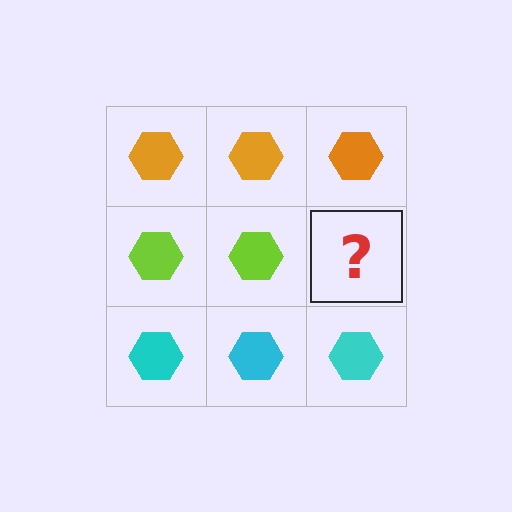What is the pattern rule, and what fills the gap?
The rule is that each row has a consistent color. The gap should be filled with a lime hexagon.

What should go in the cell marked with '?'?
The missing cell should contain a lime hexagon.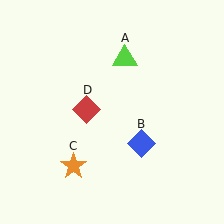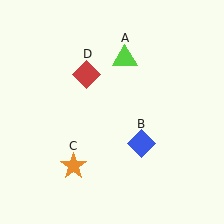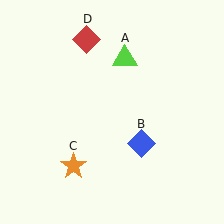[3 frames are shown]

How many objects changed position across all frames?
1 object changed position: red diamond (object D).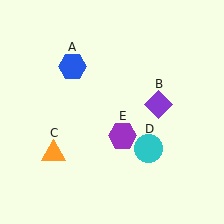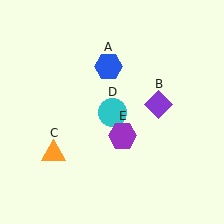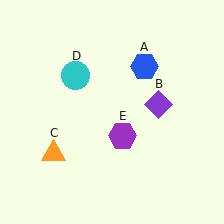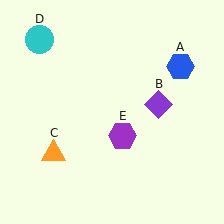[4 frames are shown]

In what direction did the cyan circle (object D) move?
The cyan circle (object D) moved up and to the left.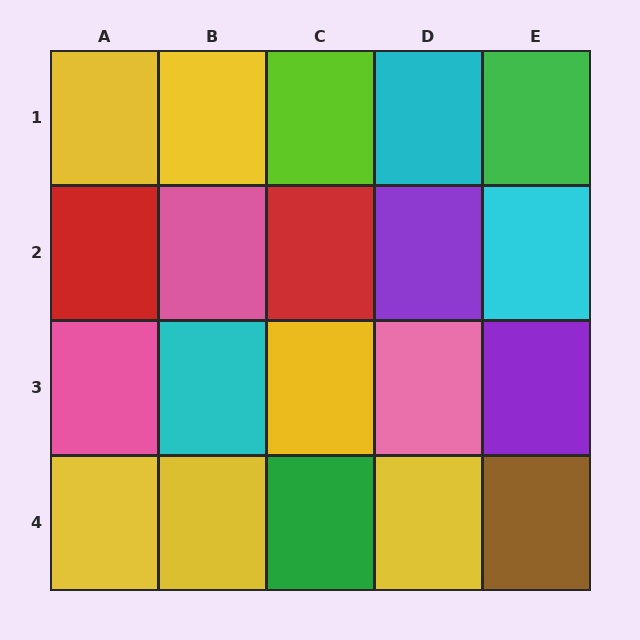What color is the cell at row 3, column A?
Pink.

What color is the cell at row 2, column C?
Red.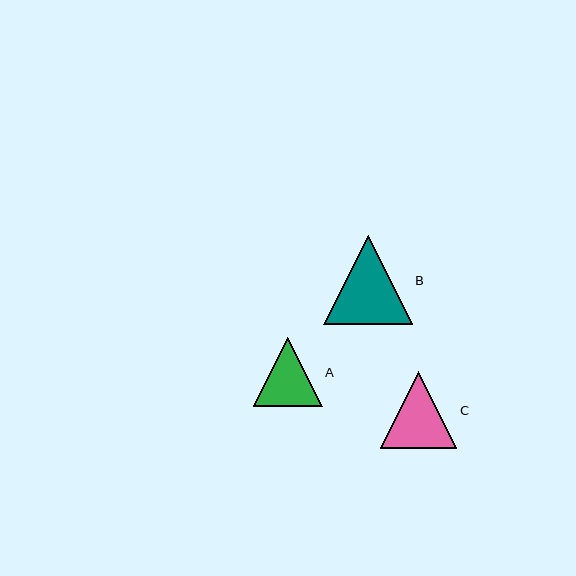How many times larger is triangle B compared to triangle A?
Triangle B is approximately 1.3 times the size of triangle A.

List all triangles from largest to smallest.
From largest to smallest: B, C, A.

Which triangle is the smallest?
Triangle A is the smallest with a size of approximately 69 pixels.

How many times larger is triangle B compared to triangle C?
Triangle B is approximately 1.2 times the size of triangle C.